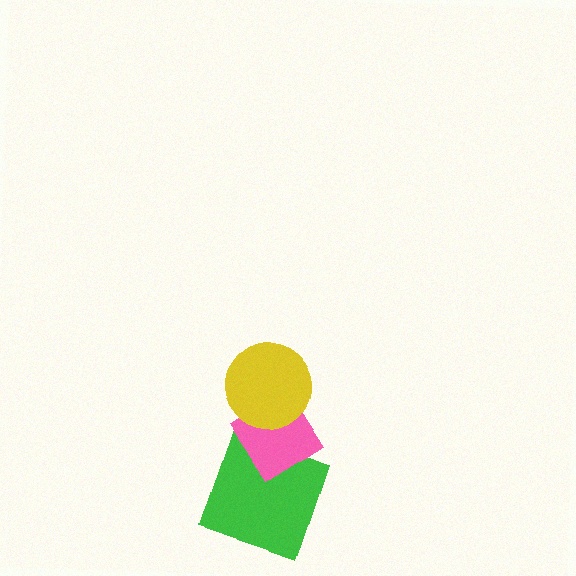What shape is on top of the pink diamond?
The yellow circle is on top of the pink diamond.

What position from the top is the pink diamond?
The pink diamond is 2nd from the top.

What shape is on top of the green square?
The pink diamond is on top of the green square.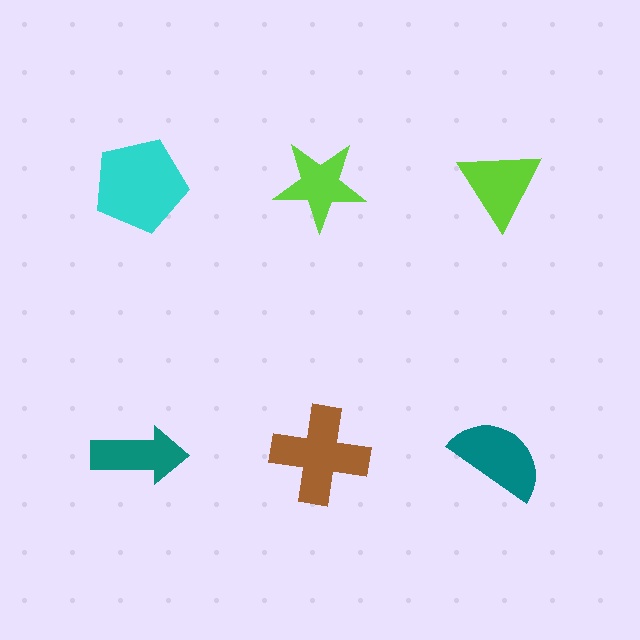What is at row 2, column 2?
A brown cross.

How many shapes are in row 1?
3 shapes.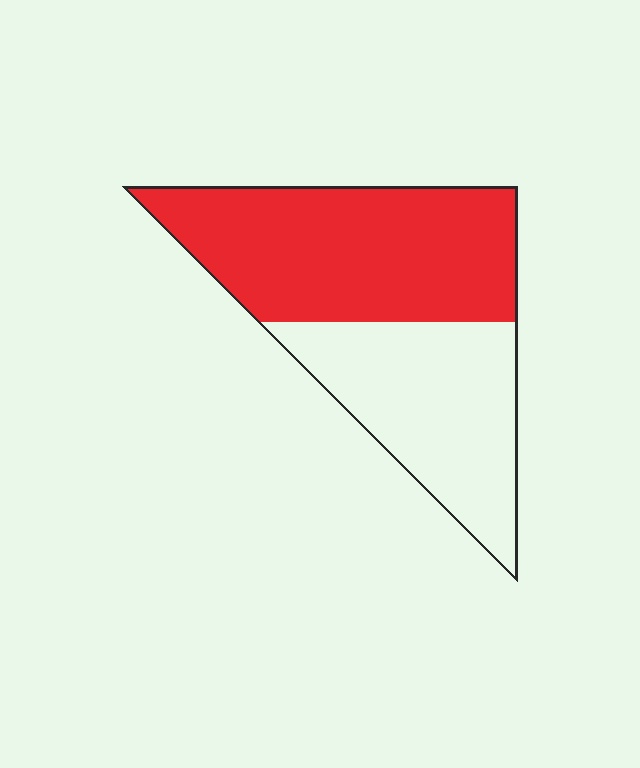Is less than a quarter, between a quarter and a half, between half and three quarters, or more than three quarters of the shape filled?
Between half and three quarters.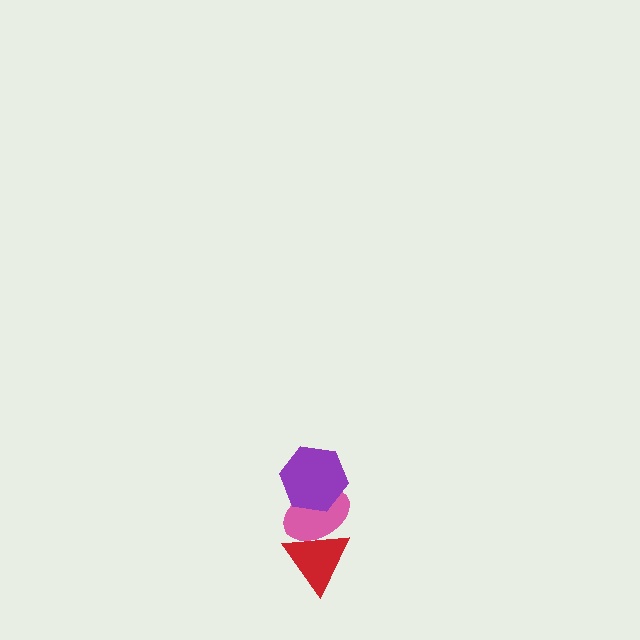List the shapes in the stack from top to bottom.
From top to bottom: the purple hexagon, the pink ellipse, the red triangle.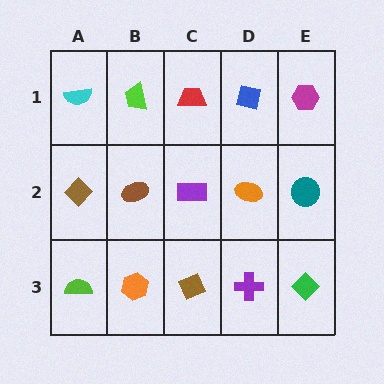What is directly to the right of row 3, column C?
A purple cross.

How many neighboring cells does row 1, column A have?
2.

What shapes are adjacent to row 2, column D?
A blue square (row 1, column D), a purple cross (row 3, column D), a purple rectangle (row 2, column C), a teal circle (row 2, column E).